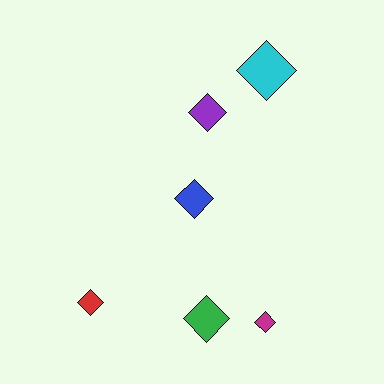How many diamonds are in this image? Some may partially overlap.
There are 6 diamonds.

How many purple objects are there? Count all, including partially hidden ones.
There is 1 purple object.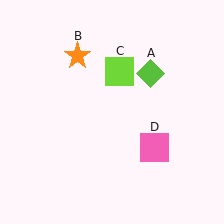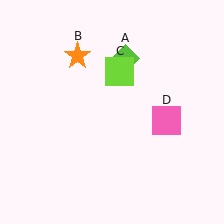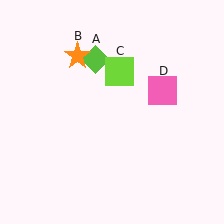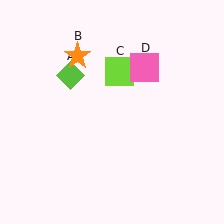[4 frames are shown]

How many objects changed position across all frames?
2 objects changed position: lime diamond (object A), pink square (object D).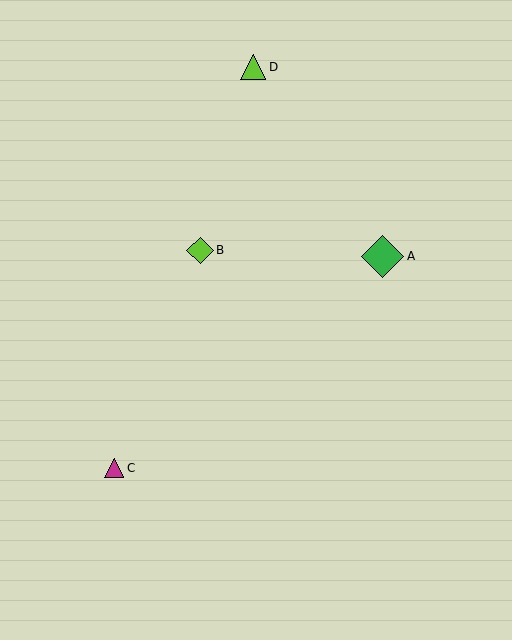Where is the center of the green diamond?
The center of the green diamond is at (382, 256).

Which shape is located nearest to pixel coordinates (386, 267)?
The green diamond (labeled A) at (382, 256) is nearest to that location.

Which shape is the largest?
The green diamond (labeled A) is the largest.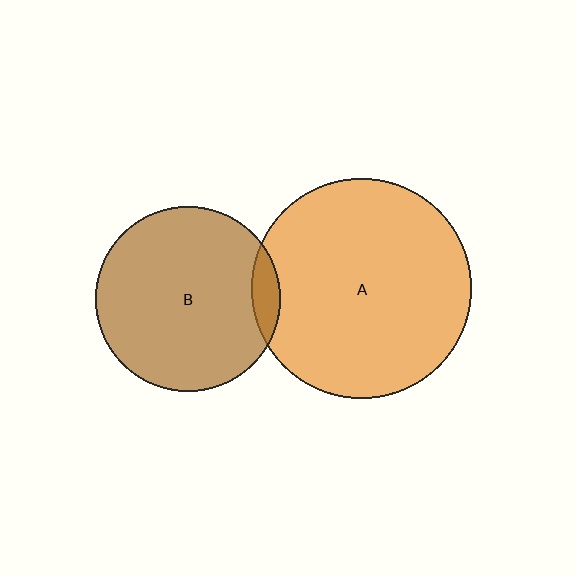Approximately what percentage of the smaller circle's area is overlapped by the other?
Approximately 5%.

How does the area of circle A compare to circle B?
Approximately 1.4 times.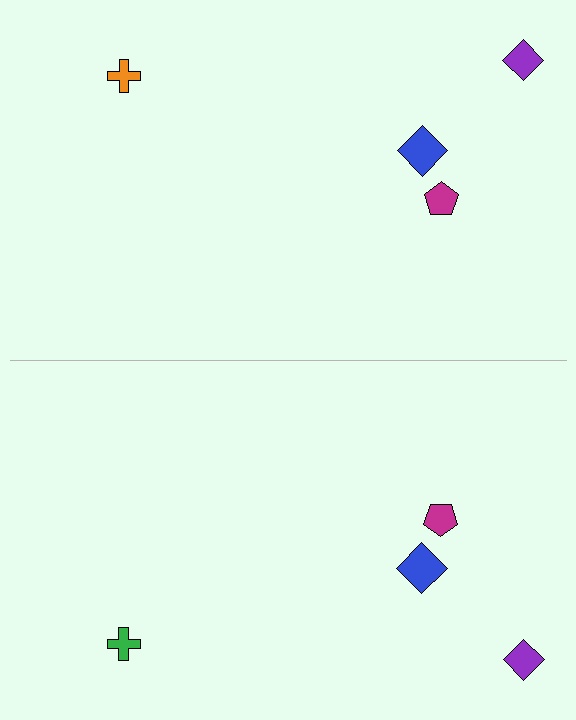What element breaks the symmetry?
The green cross on the bottom side breaks the symmetry — its mirror counterpart is orange.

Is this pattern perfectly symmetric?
No, the pattern is not perfectly symmetric. The green cross on the bottom side breaks the symmetry — its mirror counterpart is orange.